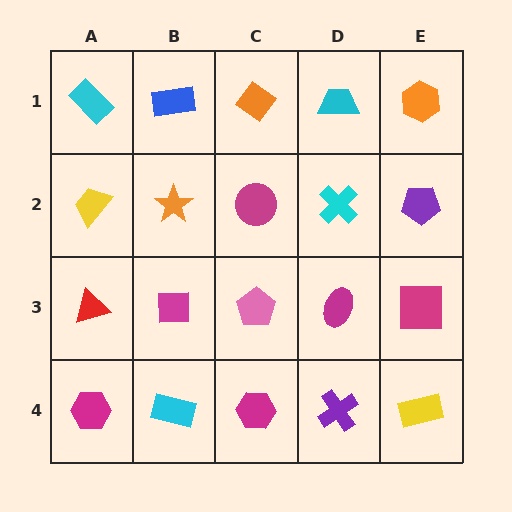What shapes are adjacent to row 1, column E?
A purple pentagon (row 2, column E), a cyan trapezoid (row 1, column D).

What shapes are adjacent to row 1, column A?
A yellow trapezoid (row 2, column A), a blue rectangle (row 1, column B).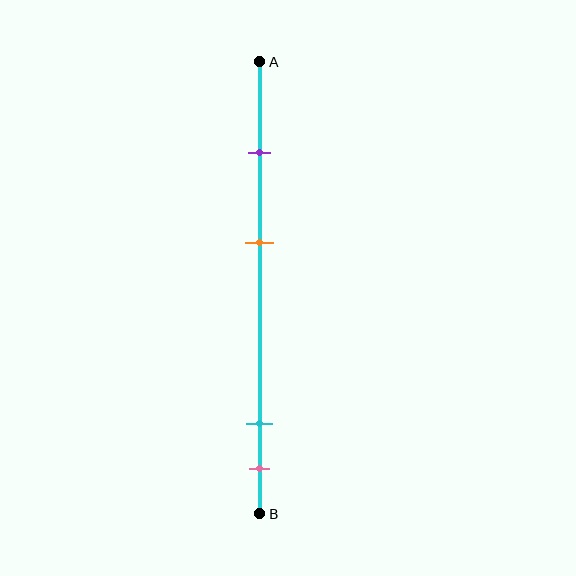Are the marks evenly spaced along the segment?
No, the marks are not evenly spaced.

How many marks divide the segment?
There are 4 marks dividing the segment.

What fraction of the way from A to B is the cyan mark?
The cyan mark is approximately 80% (0.8) of the way from A to B.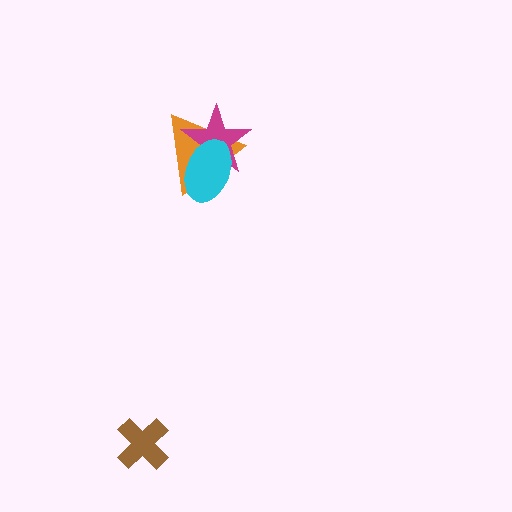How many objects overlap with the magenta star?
2 objects overlap with the magenta star.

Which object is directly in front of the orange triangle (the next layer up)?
The magenta star is directly in front of the orange triangle.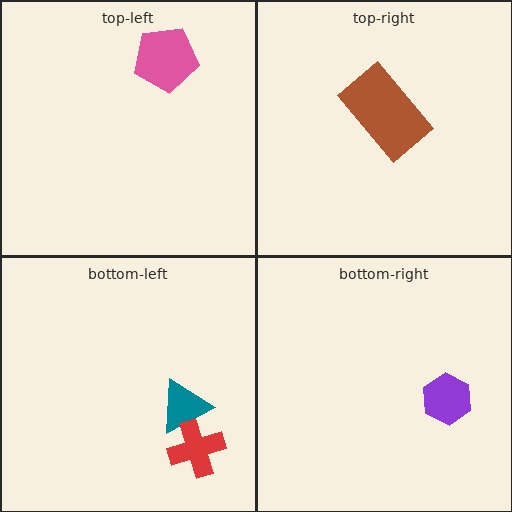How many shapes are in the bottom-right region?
1.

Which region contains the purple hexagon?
The bottom-right region.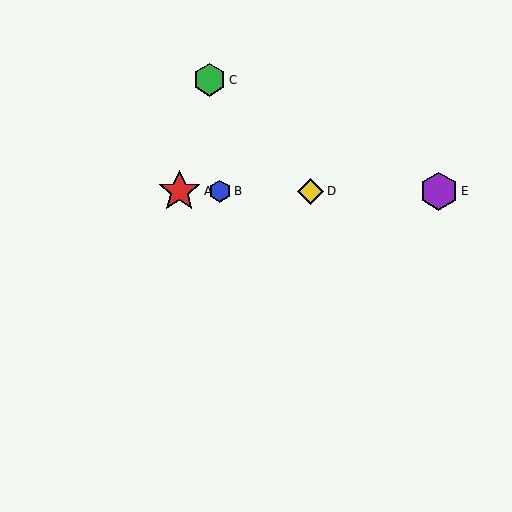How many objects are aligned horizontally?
4 objects (A, B, D, E) are aligned horizontally.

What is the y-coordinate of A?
Object A is at y≈191.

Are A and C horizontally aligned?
No, A is at y≈191 and C is at y≈80.